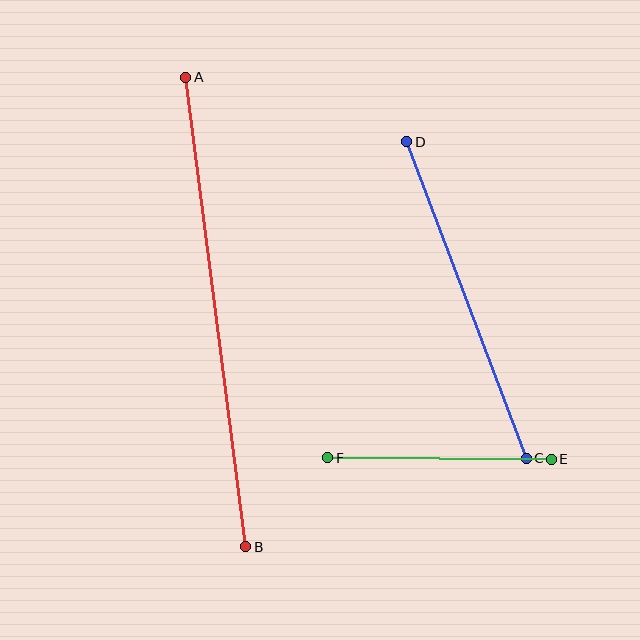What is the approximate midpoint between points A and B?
The midpoint is at approximately (216, 312) pixels.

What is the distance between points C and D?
The distance is approximately 339 pixels.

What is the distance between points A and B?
The distance is approximately 473 pixels.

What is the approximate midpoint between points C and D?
The midpoint is at approximately (467, 300) pixels.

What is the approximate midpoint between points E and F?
The midpoint is at approximately (439, 459) pixels.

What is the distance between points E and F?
The distance is approximately 223 pixels.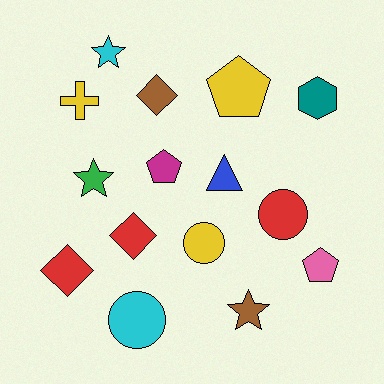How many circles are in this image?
There are 3 circles.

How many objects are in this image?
There are 15 objects.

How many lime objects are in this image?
There are no lime objects.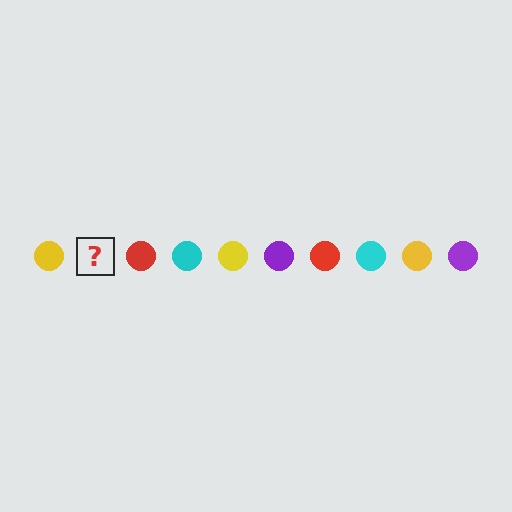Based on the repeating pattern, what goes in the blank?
The blank should be a purple circle.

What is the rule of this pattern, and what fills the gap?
The rule is that the pattern cycles through yellow, purple, red, cyan circles. The gap should be filled with a purple circle.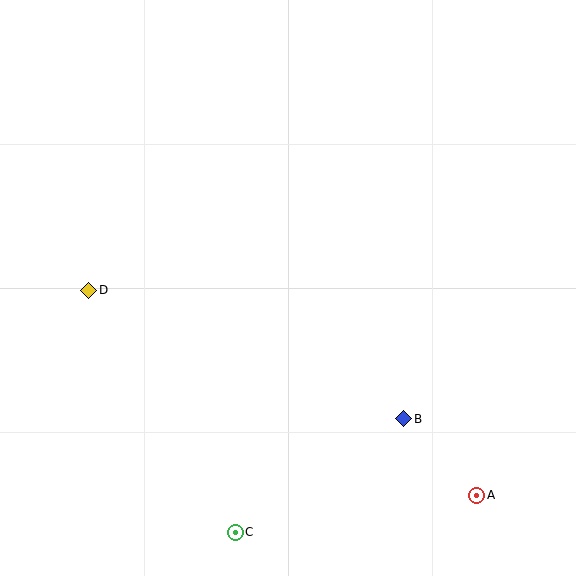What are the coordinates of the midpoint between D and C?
The midpoint between D and C is at (162, 411).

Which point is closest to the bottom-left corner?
Point C is closest to the bottom-left corner.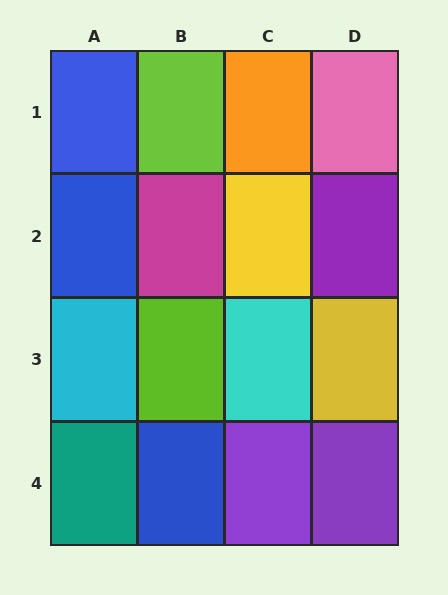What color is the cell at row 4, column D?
Purple.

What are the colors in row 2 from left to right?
Blue, magenta, yellow, purple.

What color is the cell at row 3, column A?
Cyan.